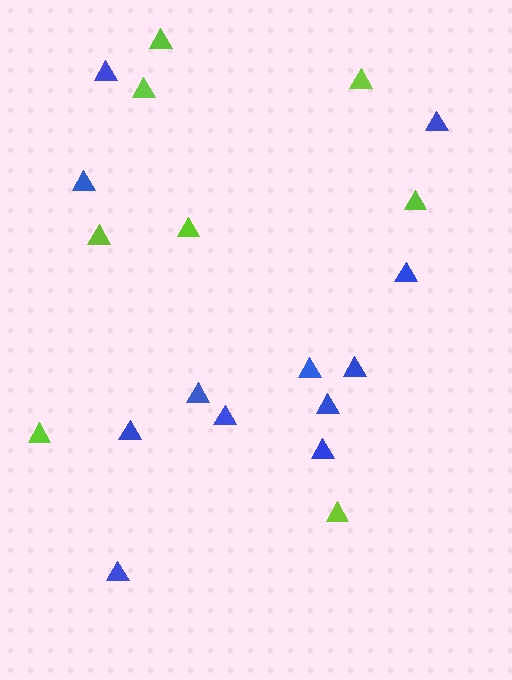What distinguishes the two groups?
There are 2 groups: one group of blue triangles (12) and one group of lime triangles (8).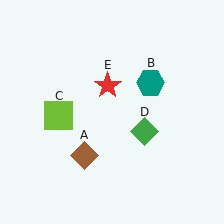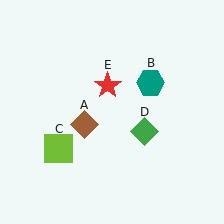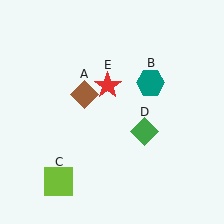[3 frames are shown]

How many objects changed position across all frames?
2 objects changed position: brown diamond (object A), lime square (object C).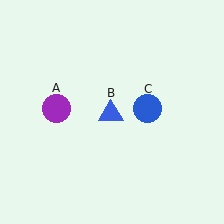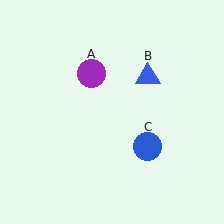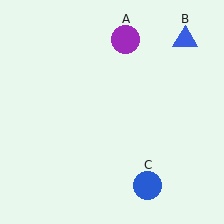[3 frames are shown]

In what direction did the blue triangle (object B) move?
The blue triangle (object B) moved up and to the right.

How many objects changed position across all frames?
3 objects changed position: purple circle (object A), blue triangle (object B), blue circle (object C).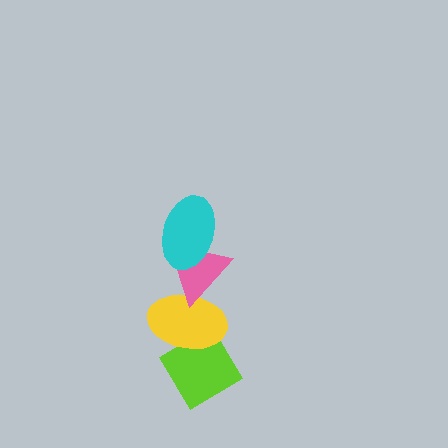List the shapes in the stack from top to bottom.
From top to bottom: the cyan ellipse, the pink triangle, the yellow ellipse, the lime diamond.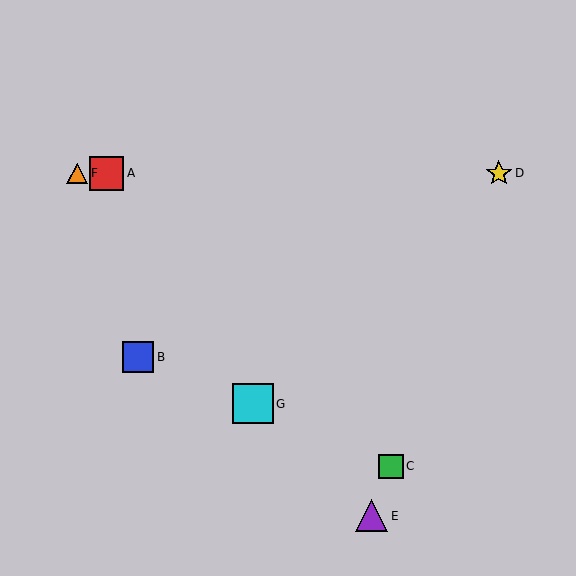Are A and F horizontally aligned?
Yes, both are at y≈173.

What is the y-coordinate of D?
Object D is at y≈173.